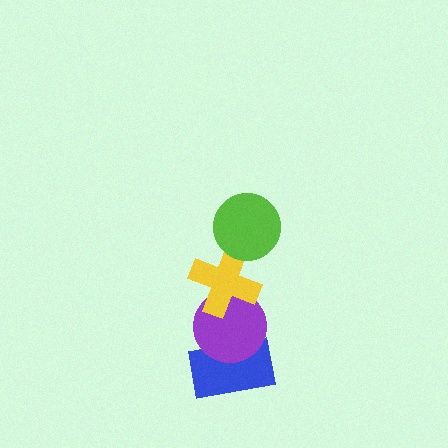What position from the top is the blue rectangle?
The blue rectangle is 4th from the top.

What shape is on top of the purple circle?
The yellow cross is on top of the purple circle.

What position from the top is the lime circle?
The lime circle is 1st from the top.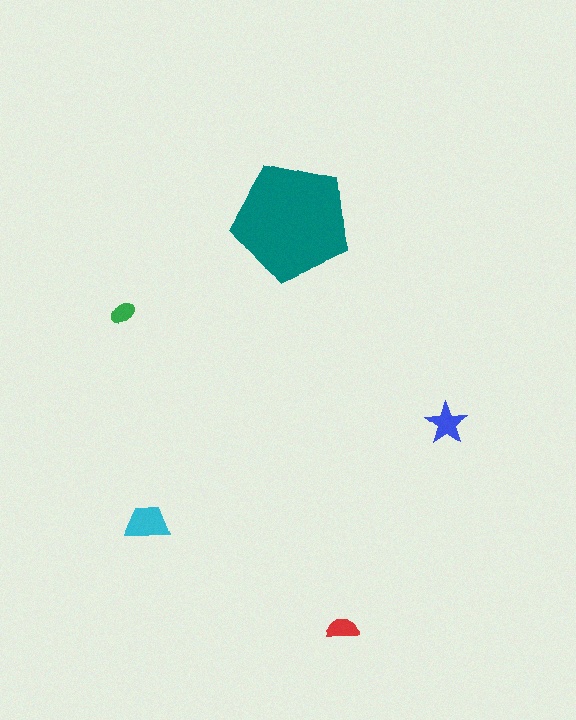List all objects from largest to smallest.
The teal pentagon, the cyan trapezoid, the blue star, the red semicircle, the green ellipse.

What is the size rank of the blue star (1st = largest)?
3rd.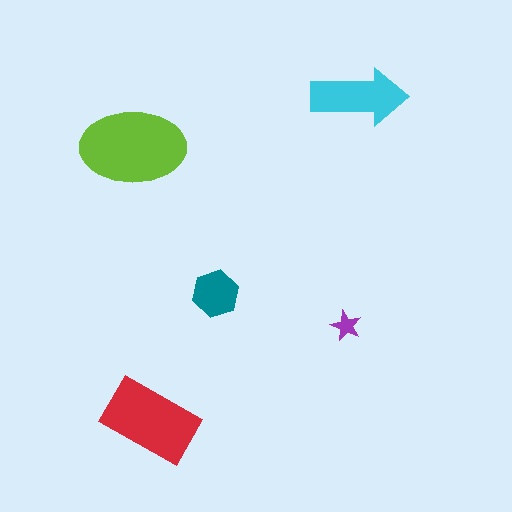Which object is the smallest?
The purple star.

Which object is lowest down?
The red rectangle is bottommost.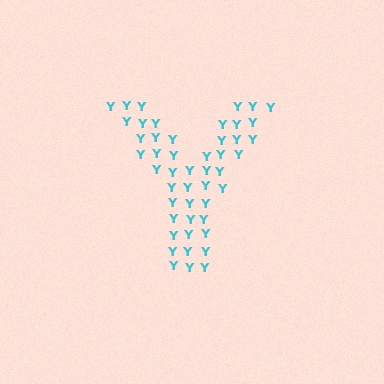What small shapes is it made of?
It is made of small letter Y's.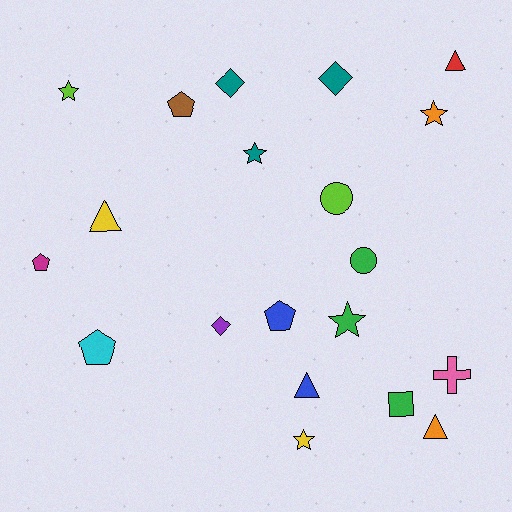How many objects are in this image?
There are 20 objects.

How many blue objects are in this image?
There are 2 blue objects.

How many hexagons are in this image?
There are no hexagons.